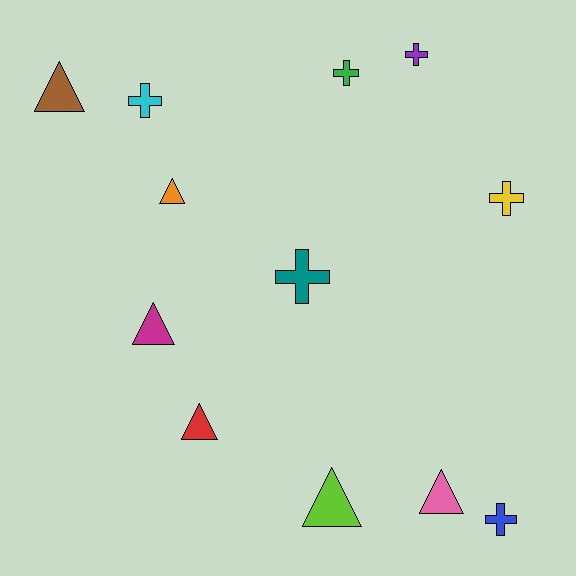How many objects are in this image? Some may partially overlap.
There are 12 objects.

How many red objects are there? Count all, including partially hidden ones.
There is 1 red object.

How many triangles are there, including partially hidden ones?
There are 6 triangles.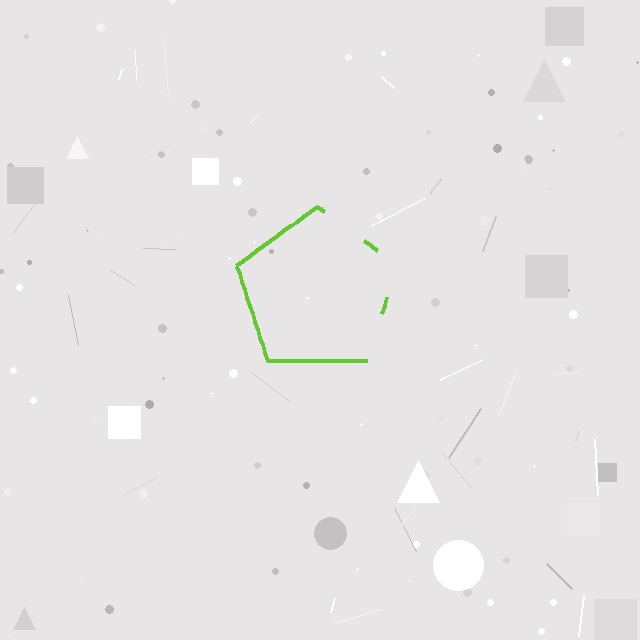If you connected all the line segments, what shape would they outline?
They would outline a pentagon.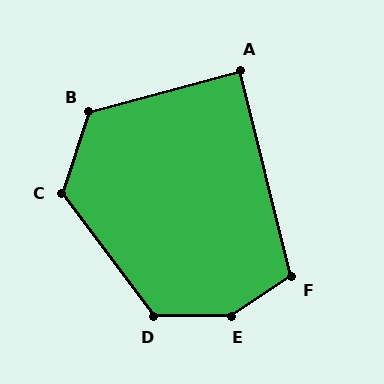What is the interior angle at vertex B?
Approximately 124 degrees (obtuse).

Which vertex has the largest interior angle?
E, at approximately 147 degrees.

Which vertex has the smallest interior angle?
A, at approximately 89 degrees.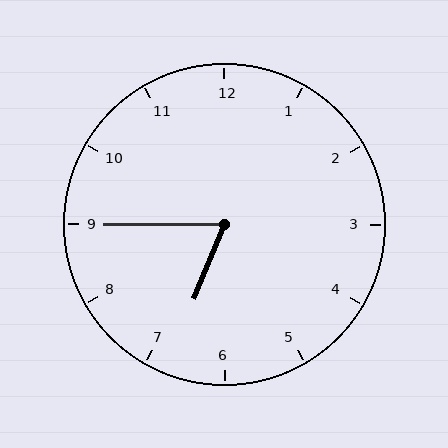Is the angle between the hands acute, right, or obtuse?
It is acute.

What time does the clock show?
6:45.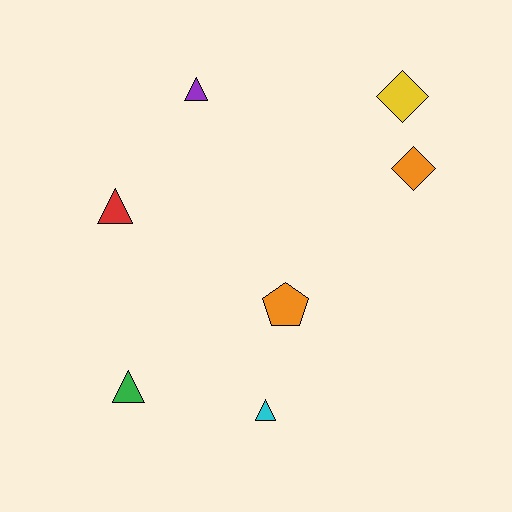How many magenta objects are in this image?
There are no magenta objects.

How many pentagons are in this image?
There is 1 pentagon.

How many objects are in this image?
There are 7 objects.